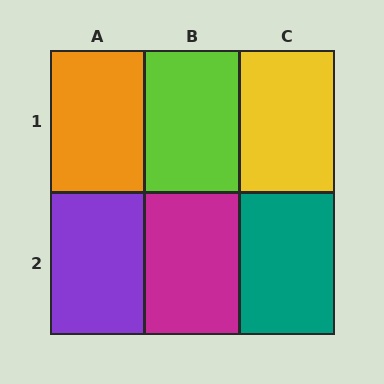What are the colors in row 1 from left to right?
Orange, lime, yellow.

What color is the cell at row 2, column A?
Purple.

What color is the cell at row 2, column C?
Teal.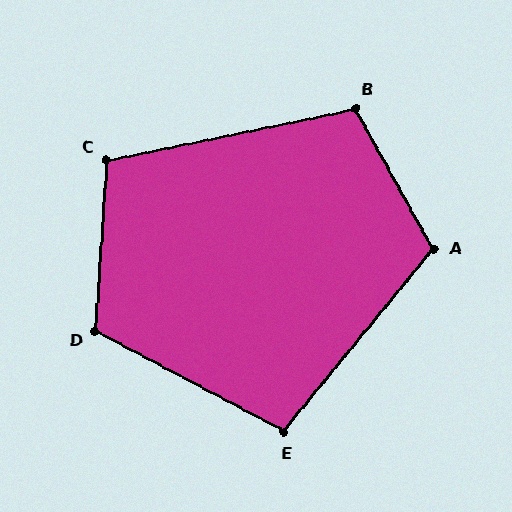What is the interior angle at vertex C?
Approximately 105 degrees (obtuse).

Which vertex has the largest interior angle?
D, at approximately 114 degrees.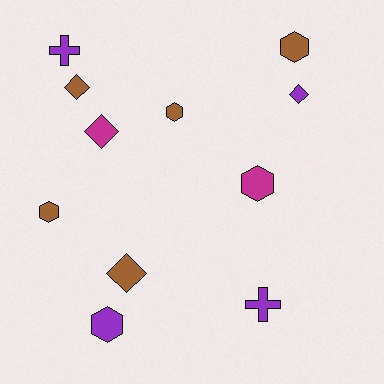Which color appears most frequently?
Brown, with 5 objects.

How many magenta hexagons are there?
There is 1 magenta hexagon.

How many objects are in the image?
There are 11 objects.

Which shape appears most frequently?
Hexagon, with 5 objects.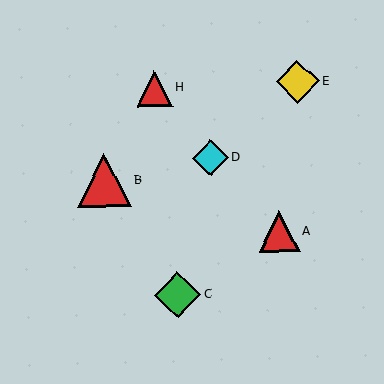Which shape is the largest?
The red triangle (labeled B) is the largest.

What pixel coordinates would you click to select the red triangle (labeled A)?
Click at (279, 231) to select the red triangle A.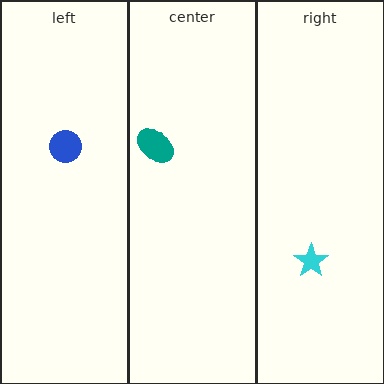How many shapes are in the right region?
1.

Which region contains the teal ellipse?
The center region.